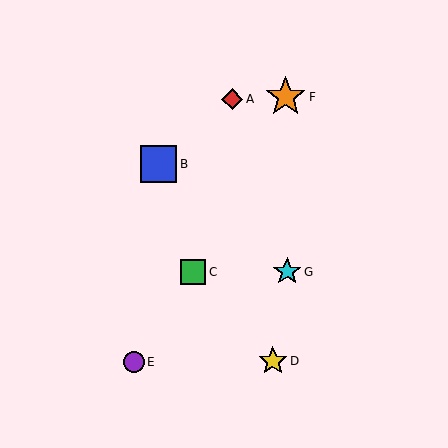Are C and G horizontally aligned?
Yes, both are at y≈272.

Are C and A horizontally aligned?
No, C is at y≈272 and A is at y≈99.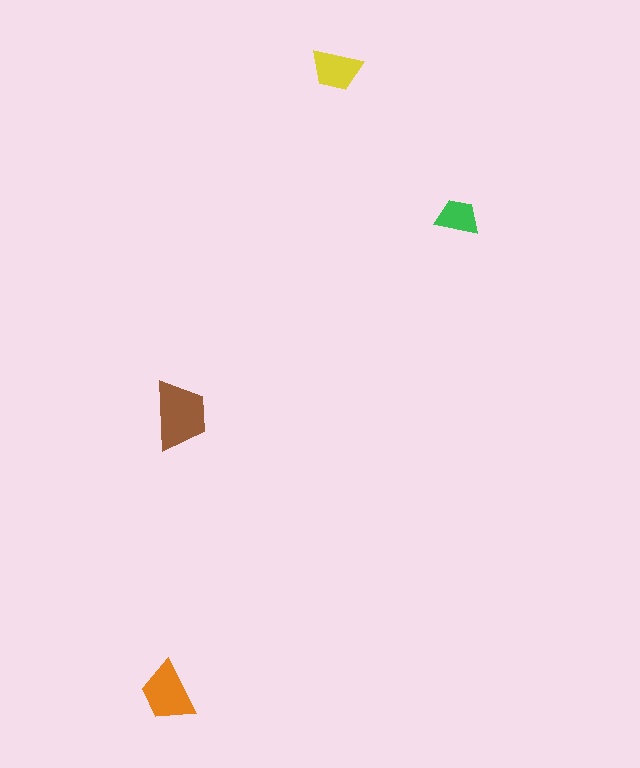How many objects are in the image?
There are 4 objects in the image.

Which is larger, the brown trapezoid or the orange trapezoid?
The brown one.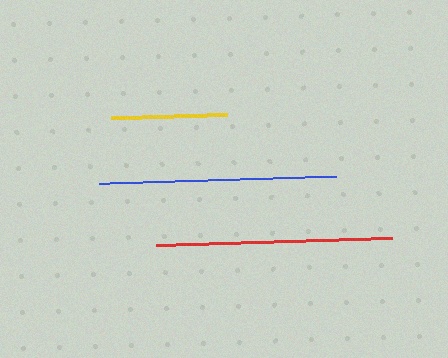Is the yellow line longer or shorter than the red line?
The red line is longer than the yellow line.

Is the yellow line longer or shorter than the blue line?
The blue line is longer than the yellow line.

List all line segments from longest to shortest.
From longest to shortest: blue, red, yellow.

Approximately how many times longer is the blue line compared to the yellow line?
The blue line is approximately 2.0 times the length of the yellow line.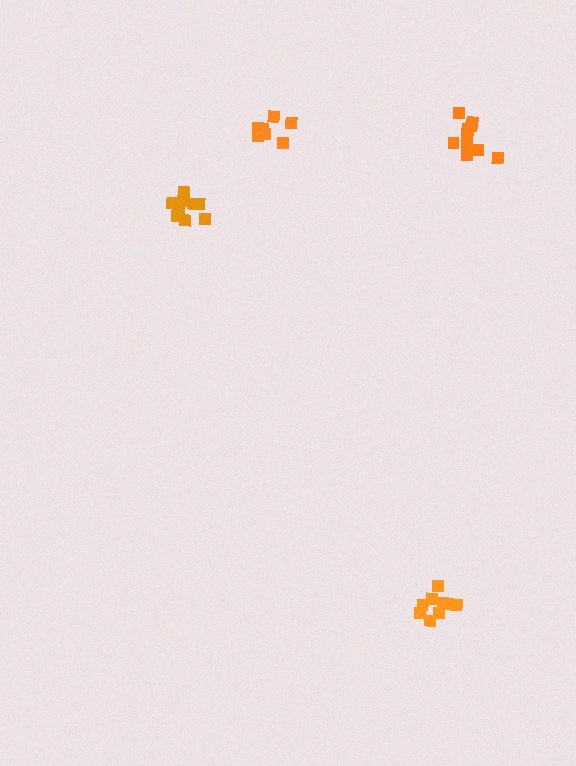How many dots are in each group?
Group 1: 9 dots, Group 2: 11 dots, Group 3: 10 dots, Group 4: 8 dots (38 total).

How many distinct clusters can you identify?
There are 4 distinct clusters.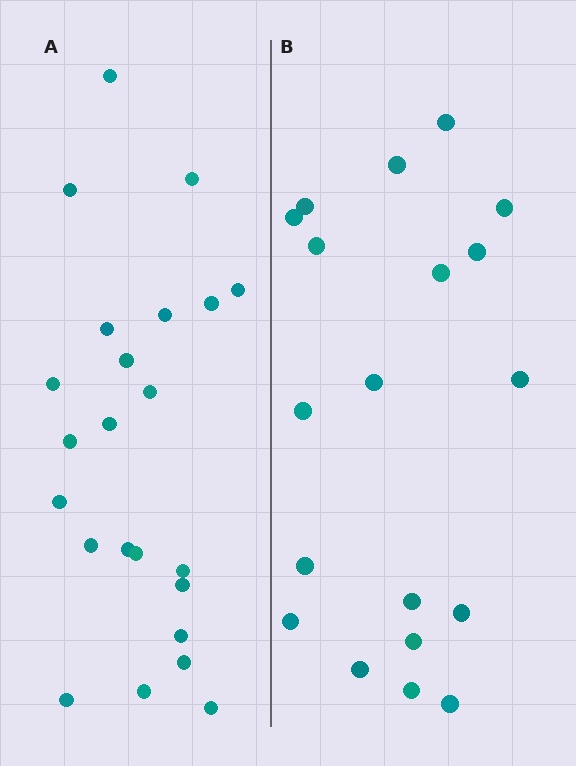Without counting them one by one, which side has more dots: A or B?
Region A (the left region) has more dots.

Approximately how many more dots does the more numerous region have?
Region A has about 4 more dots than region B.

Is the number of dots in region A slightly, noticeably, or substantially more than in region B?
Region A has only slightly more — the two regions are fairly close. The ratio is roughly 1.2 to 1.